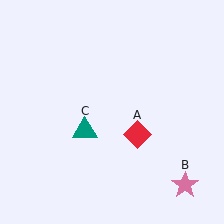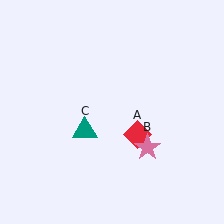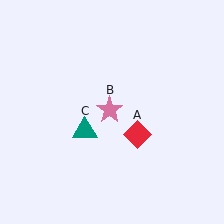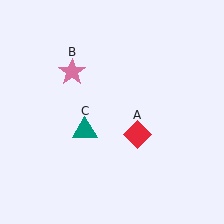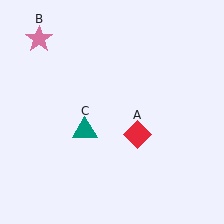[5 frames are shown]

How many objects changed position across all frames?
1 object changed position: pink star (object B).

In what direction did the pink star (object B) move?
The pink star (object B) moved up and to the left.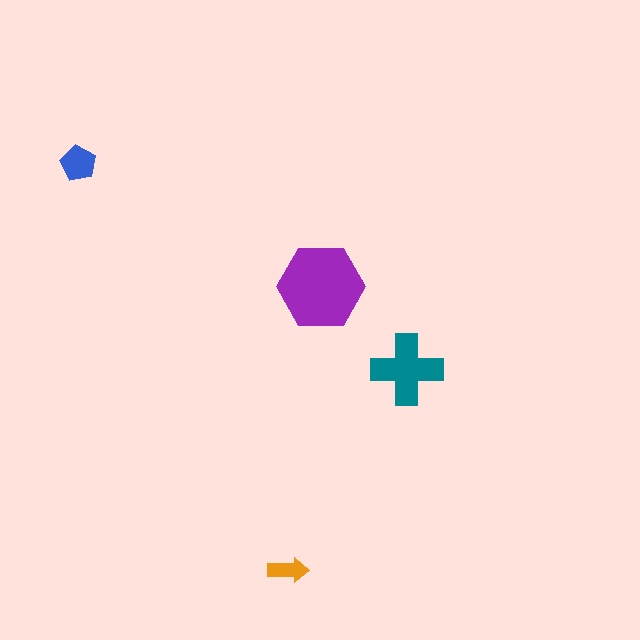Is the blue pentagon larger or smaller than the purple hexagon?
Smaller.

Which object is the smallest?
The orange arrow.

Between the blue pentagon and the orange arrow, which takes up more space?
The blue pentagon.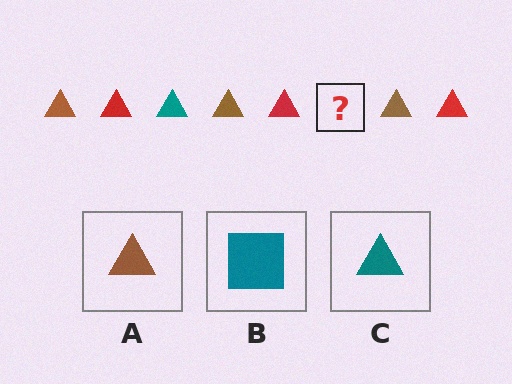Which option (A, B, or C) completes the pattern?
C.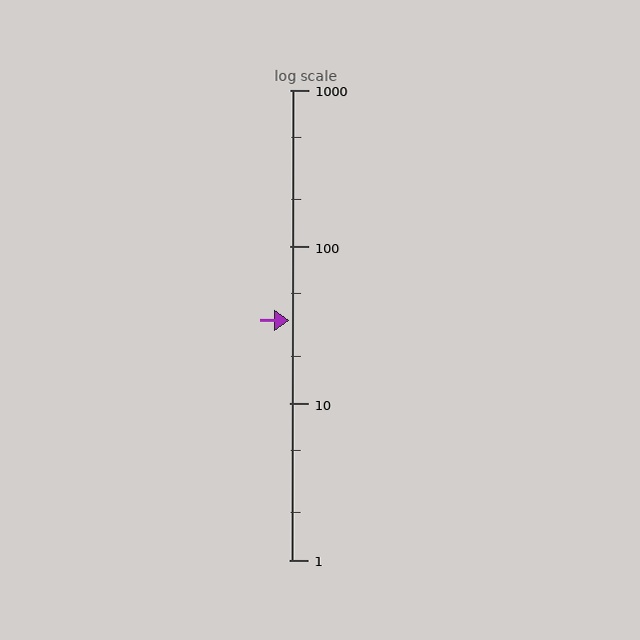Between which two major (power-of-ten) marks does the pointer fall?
The pointer is between 10 and 100.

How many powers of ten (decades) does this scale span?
The scale spans 3 decades, from 1 to 1000.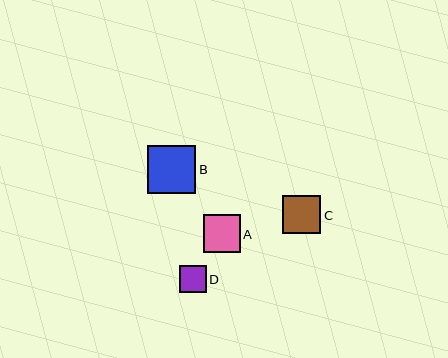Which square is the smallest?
Square D is the smallest with a size of approximately 27 pixels.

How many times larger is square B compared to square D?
Square B is approximately 1.8 times the size of square D.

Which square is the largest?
Square B is the largest with a size of approximately 48 pixels.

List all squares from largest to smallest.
From largest to smallest: B, C, A, D.